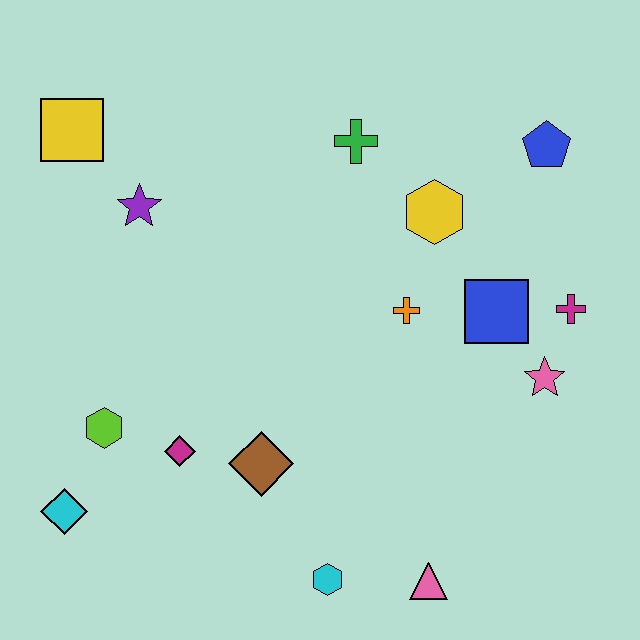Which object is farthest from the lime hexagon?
The blue pentagon is farthest from the lime hexagon.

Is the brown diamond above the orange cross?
No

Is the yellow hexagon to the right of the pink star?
No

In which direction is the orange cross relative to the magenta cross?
The orange cross is to the left of the magenta cross.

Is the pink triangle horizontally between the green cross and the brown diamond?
No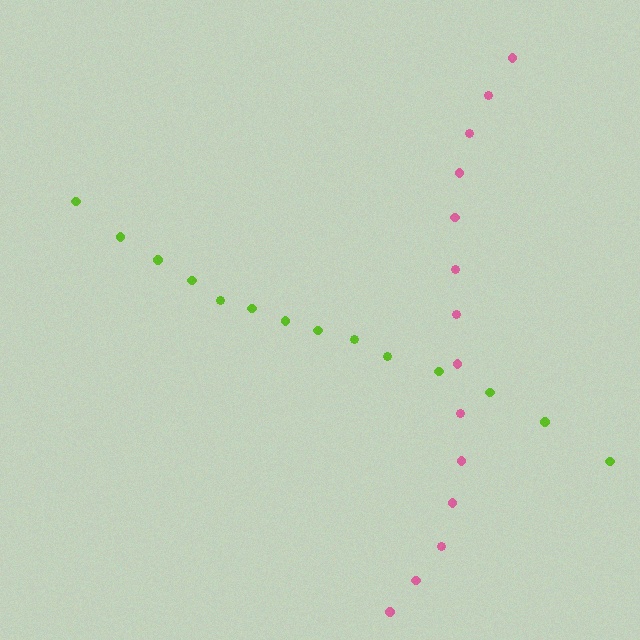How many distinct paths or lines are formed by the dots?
There are 2 distinct paths.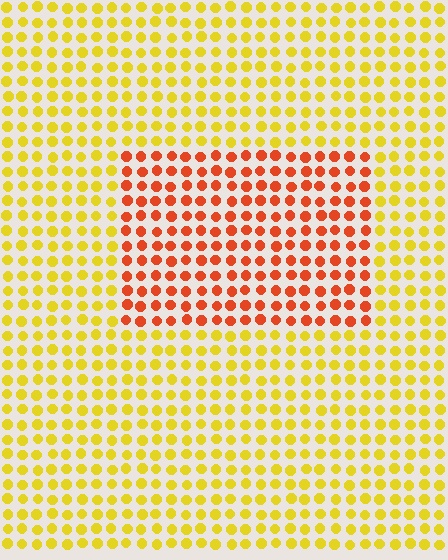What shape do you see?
I see a rectangle.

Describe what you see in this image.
The image is filled with small yellow elements in a uniform arrangement. A rectangle-shaped region is visible where the elements are tinted to a slightly different hue, forming a subtle color boundary.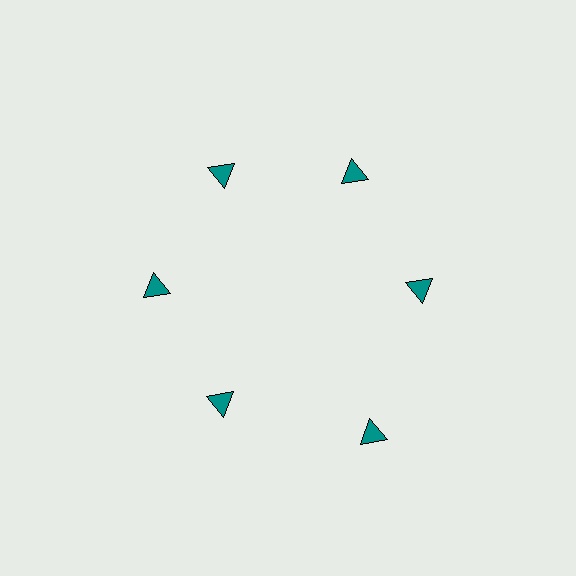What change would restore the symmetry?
The symmetry would be restored by moving it inward, back onto the ring so that all 6 triangles sit at equal angles and equal distance from the center.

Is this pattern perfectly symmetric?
No. The 6 teal triangles are arranged in a ring, but one element near the 5 o'clock position is pushed outward from the center, breaking the 6-fold rotational symmetry.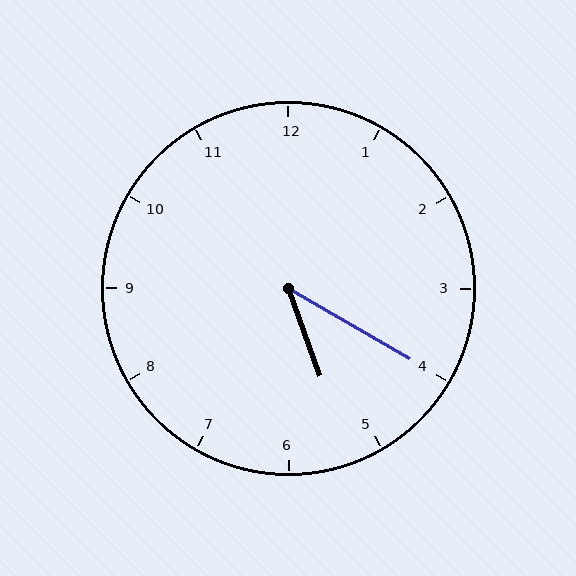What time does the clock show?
5:20.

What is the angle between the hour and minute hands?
Approximately 40 degrees.